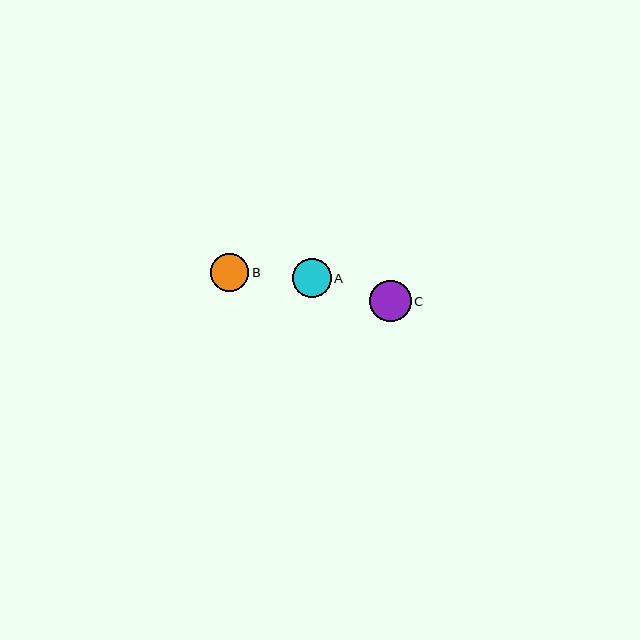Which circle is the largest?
Circle C is the largest with a size of approximately 41 pixels.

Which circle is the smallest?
Circle B is the smallest with a size of approximately 38 pixels.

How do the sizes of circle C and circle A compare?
Circle C and circle A are approximately the same size.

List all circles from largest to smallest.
From largest to smallest: C, A, B.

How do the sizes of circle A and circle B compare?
Circle A and circle B are approximately the same size.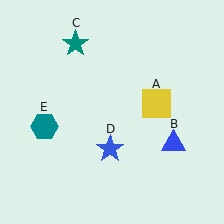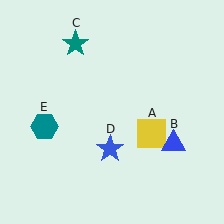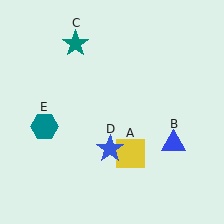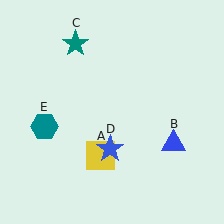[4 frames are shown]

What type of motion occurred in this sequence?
The yellow square (object A) rotated clockwise around the center of the scene.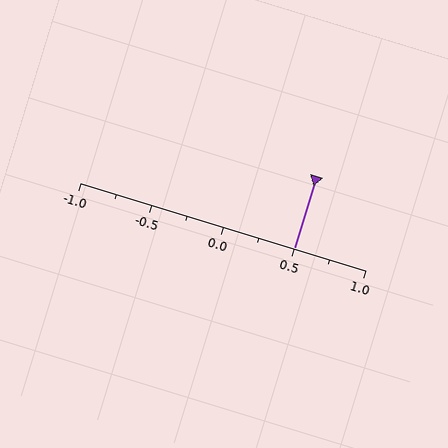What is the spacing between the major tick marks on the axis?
The major ticks are spaced 0.5 apart.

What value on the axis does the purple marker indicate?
The marker indicates approximately 0.5.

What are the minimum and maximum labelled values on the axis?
The axis runs from -1.0 to 1.0.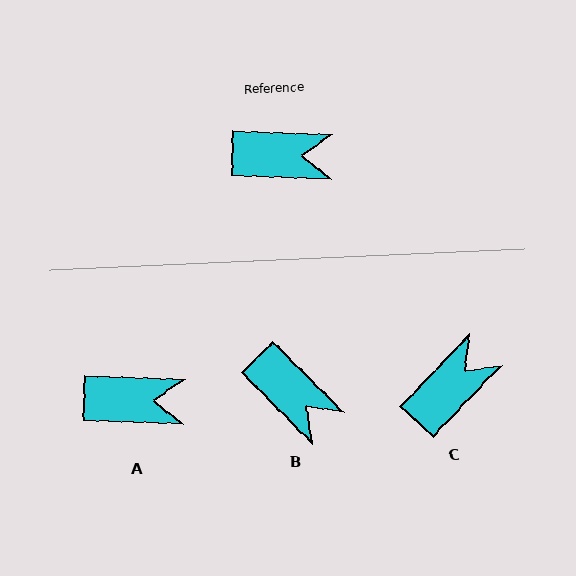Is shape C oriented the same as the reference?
No, it is off by about 48 degrees.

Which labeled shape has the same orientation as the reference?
A.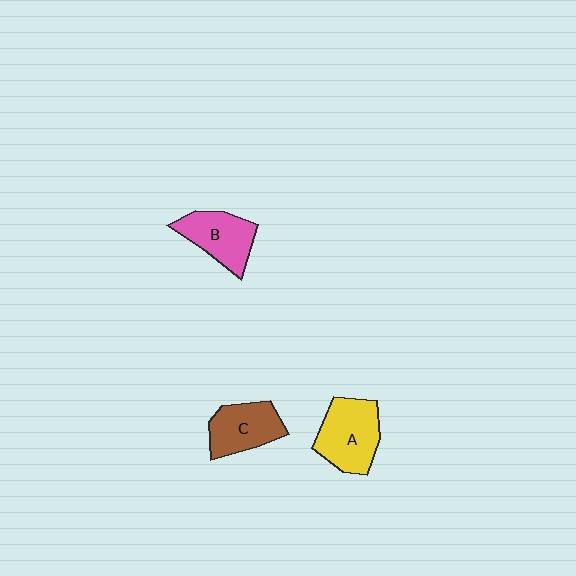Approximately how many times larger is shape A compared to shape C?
Approximately 1.2 times.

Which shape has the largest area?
Shape A (yellow).